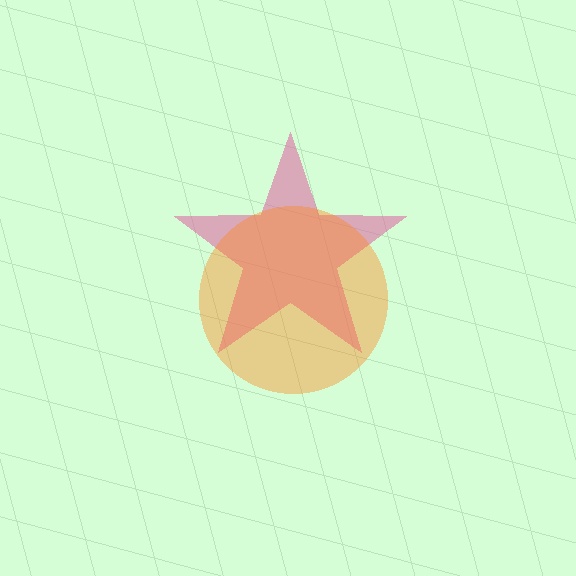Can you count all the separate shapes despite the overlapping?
Yes, there are 2 separate shapes.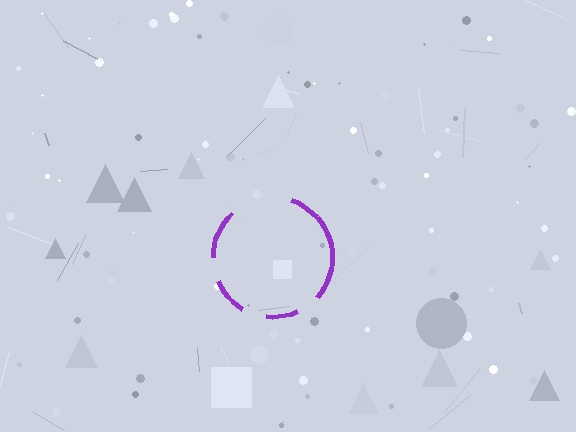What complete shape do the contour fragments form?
The contour fragments form a circle.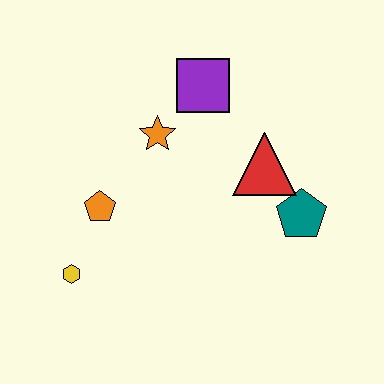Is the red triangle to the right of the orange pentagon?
Yes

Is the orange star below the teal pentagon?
No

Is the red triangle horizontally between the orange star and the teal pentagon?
Yes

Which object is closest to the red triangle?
The teal pentagon is closest to the red triangle.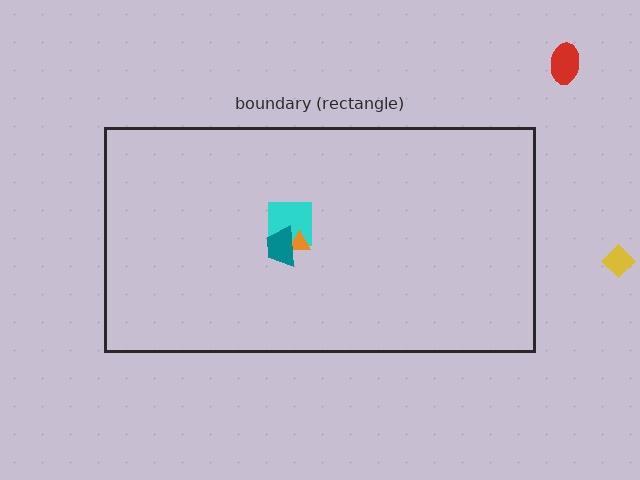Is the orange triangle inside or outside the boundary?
Inside.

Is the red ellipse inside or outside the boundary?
Outside.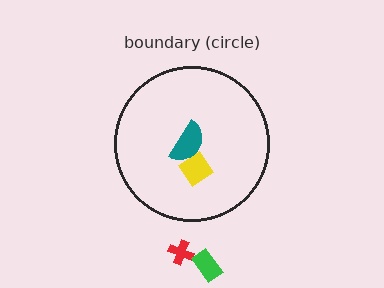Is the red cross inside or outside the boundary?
Outside.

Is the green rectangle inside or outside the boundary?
Outside.